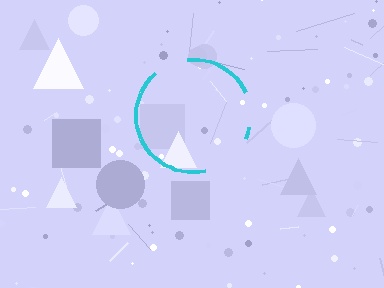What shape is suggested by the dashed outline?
The dashed outline suggests a circle.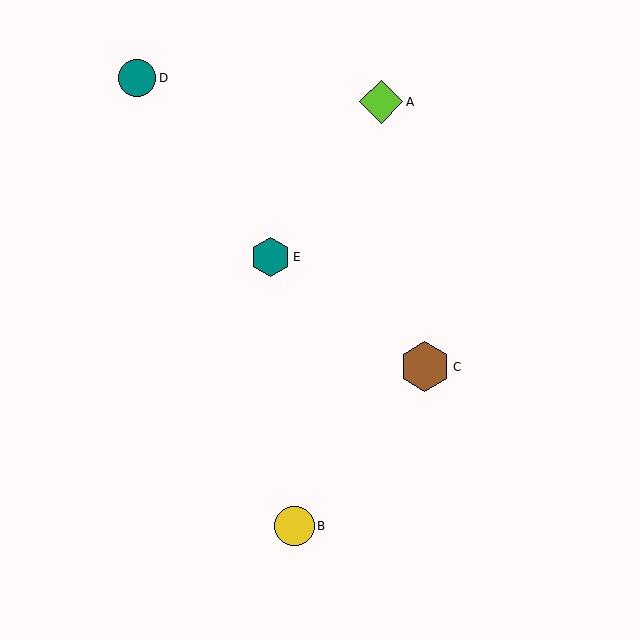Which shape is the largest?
The brown hexagon (labeled C) is the largest.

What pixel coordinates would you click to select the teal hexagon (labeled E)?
Click at (271, 257) to select the teal hexagon E.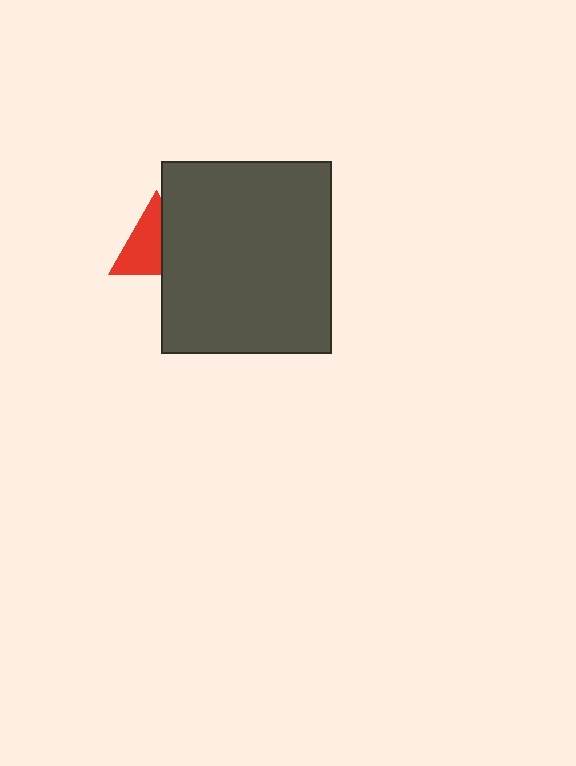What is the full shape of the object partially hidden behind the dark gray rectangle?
The partially hidden object is a red triangle.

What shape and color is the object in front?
The object in front is a dark gray rectangle.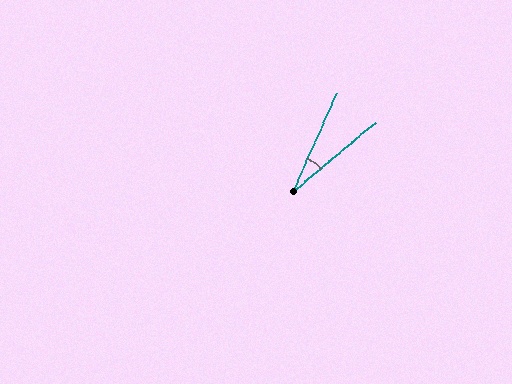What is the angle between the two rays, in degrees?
Approximately 26 degrees.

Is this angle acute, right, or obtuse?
It is acute.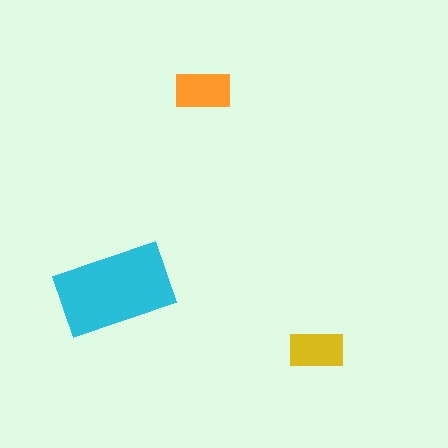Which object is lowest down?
The yellow rectangle is bottommost.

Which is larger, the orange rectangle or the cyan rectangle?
The cyan one.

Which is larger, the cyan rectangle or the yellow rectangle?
The cyan one.